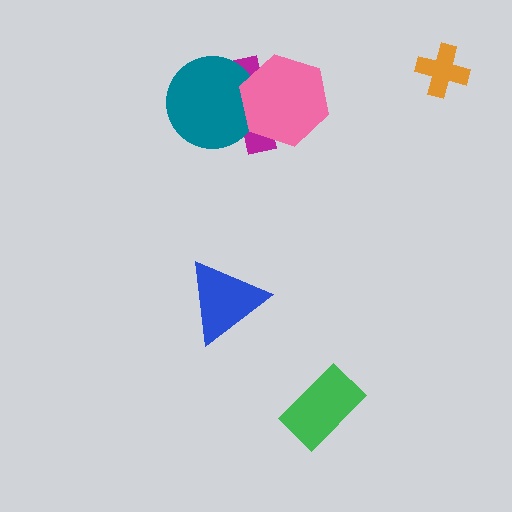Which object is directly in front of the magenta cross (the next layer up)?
The teal circle is directly in front of the magenta cross.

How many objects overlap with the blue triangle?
0 objects overlap with the blue triangle.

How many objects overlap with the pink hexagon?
2 objects overlap with the pink hexagon.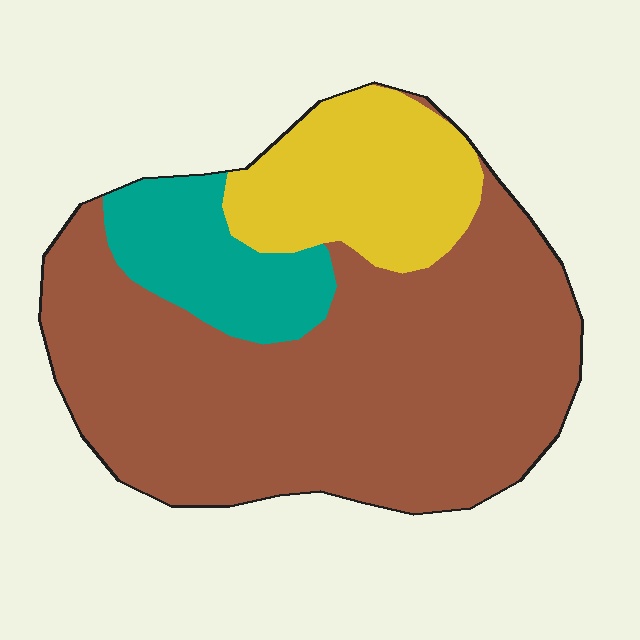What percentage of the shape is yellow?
Yellow takes up about one fifth (1/5) of the shape.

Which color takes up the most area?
Brown, at roughly 65%.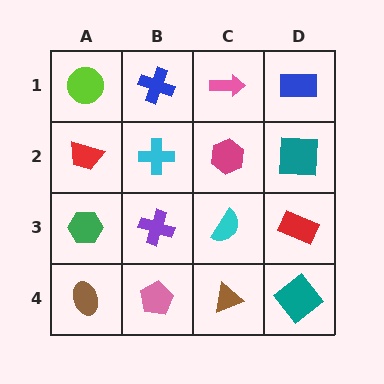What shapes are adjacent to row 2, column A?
A lime circle (row 1, column A), a green hexagon (row 3, column A), a cyan cross (row 2, column B).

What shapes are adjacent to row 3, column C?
A magenta hexagon (row 2, column C), a brown triangle (row 4, column C), a purple cross (row 3, column B), a red rectangle (row 3, column D).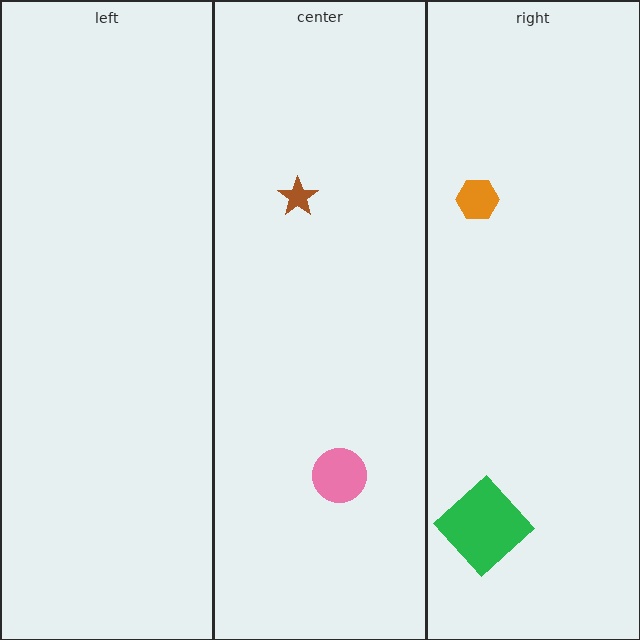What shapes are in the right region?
The orange hexagon, the green diamond.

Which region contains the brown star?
The center region.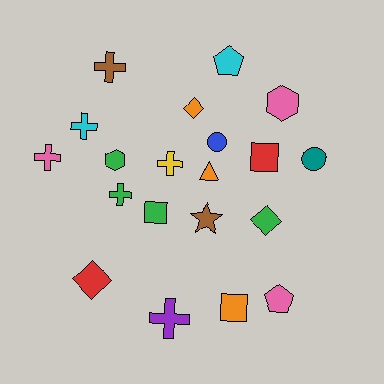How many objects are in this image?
There are 20 objects.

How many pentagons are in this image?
There are 2 pentagons.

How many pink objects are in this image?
There are 3 pink objects.